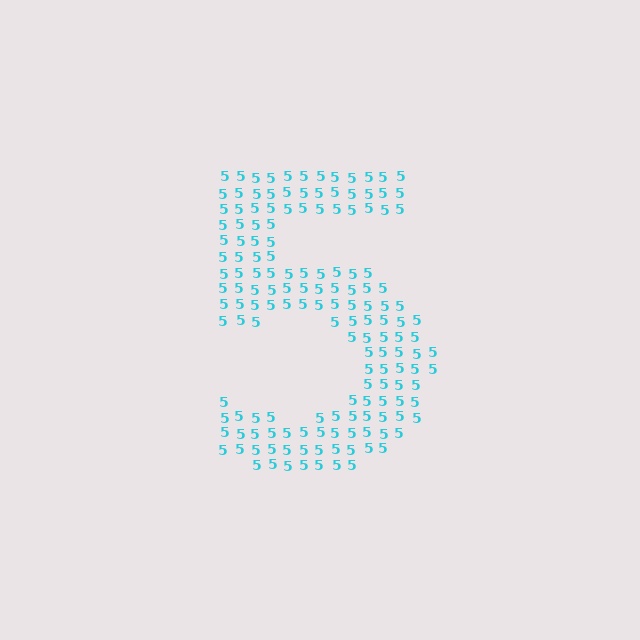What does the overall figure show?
The overall figure shows the digit 5.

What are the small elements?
The small elements are digit 5's.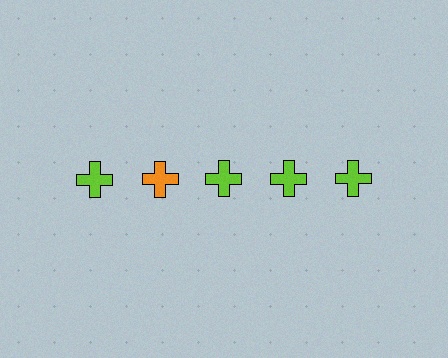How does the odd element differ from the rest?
It has a different color: orange instead of lime.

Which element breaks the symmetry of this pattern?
The orange cross in the top row, second from left column breaks the symmetry. All other shapes are lime crosses.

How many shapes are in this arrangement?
There are 5 shapes arranged in a grid pattern.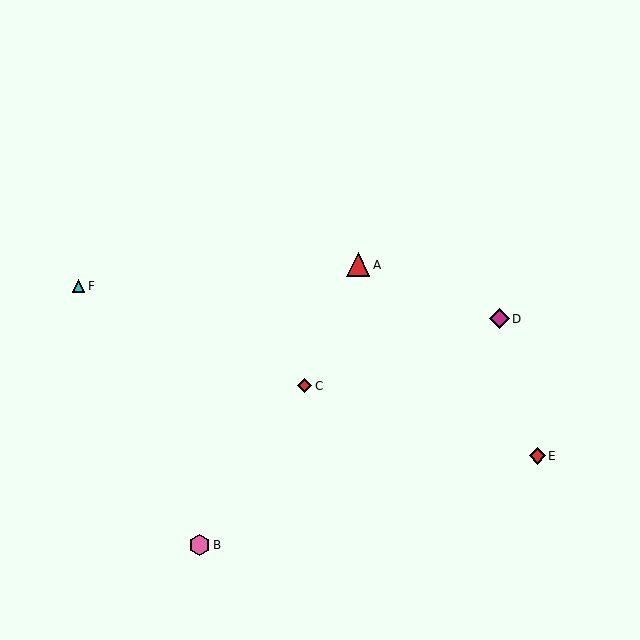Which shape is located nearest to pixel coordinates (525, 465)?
The red diamond (labeled E) at (537, 456) is nearest to that location.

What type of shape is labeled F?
Shape F is a cyan triangle.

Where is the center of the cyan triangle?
The center of the cyan triangle is at (79, 286).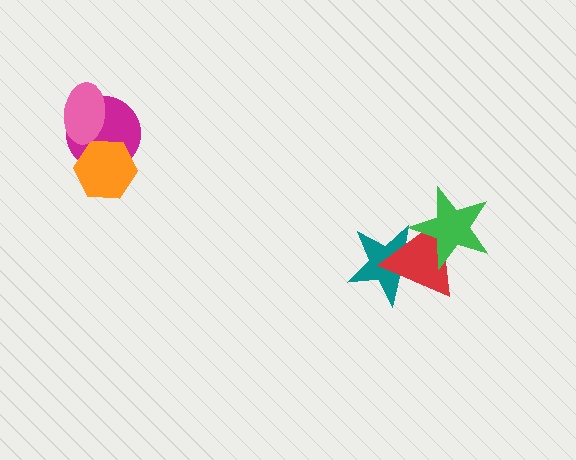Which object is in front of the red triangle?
The green star is in front of the red triangle.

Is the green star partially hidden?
No, no other shape covers it.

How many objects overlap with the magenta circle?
2 objects overlap with the magenta circle.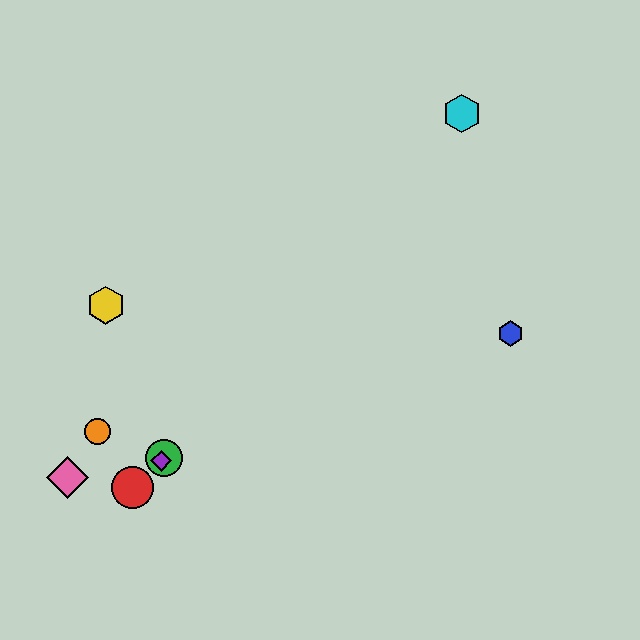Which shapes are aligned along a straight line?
The red circle, the green circle, the purple diamond are aligned along a straight line.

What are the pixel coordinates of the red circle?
The red circle is at (133, 488).